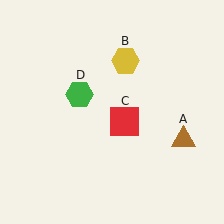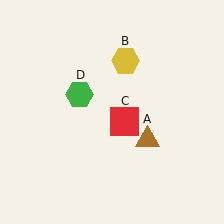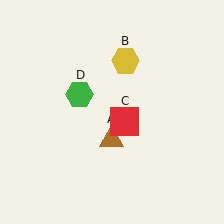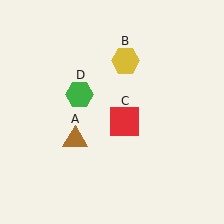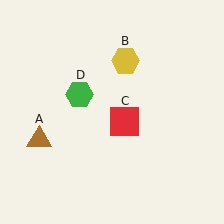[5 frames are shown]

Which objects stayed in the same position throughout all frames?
Yellow hexagon (object B) and red square (object C) and green hexagon (object D) remained stationary.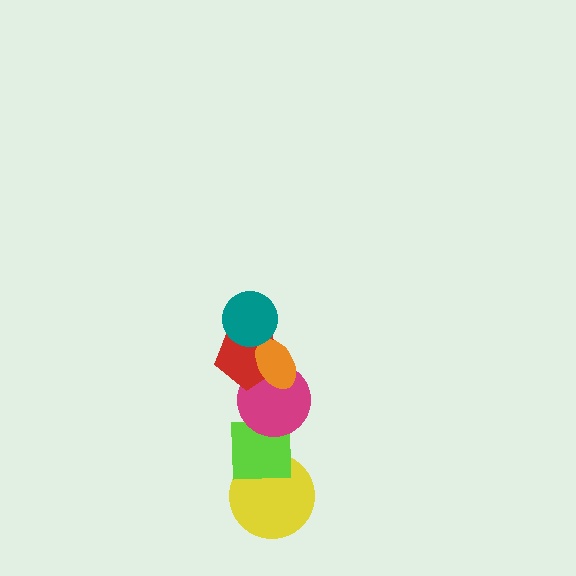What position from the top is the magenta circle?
The magenta circle is 4th from the top.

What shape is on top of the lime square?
The magenta circle is on top of the lime square.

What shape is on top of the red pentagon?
The orange ellipse is on top of the red pentagon.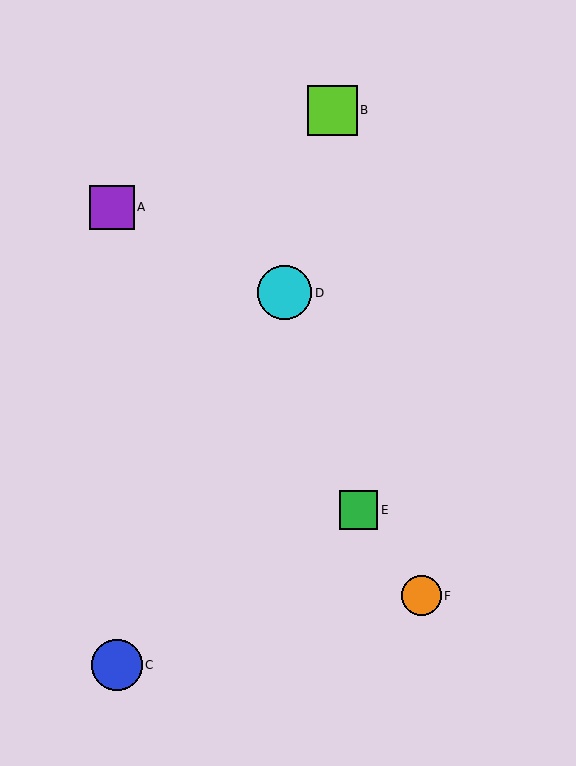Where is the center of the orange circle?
The center of the orange circle is at (421, 596).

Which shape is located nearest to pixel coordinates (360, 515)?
The green square (labeled E) at (358, 510) is nearest to that location.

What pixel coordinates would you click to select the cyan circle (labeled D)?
Click at (285, 293) to select the cyan circle D.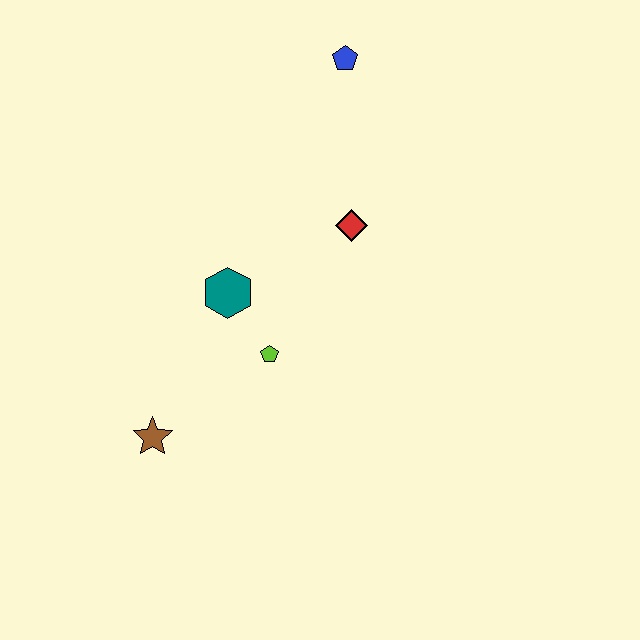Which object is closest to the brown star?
The lime pentagon is closest to the brown star.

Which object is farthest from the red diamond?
The brown star is farthest from the red diamond.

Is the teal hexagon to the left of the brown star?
No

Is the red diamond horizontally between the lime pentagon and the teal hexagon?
No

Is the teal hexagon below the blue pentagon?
Yes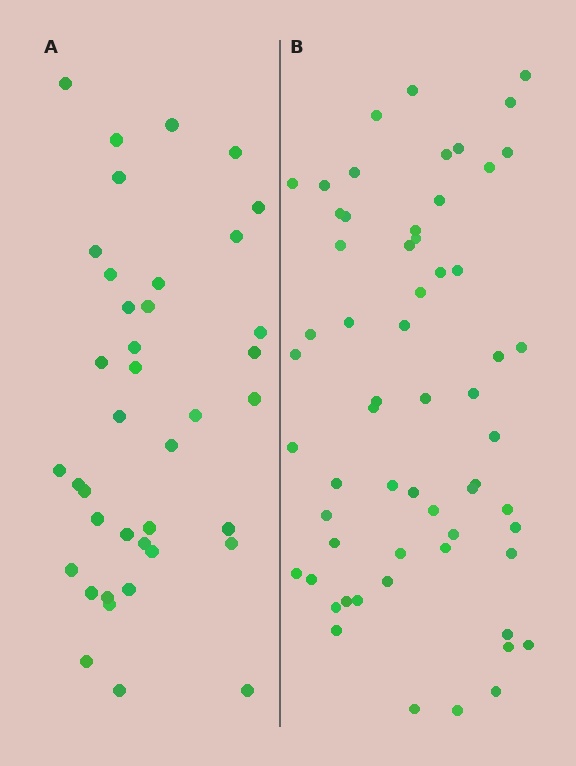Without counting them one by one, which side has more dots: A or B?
Region B (the right region) has more dots.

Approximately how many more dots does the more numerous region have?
Region B has approximately 20 more dots than region A.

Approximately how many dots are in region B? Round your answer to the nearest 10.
About 60 dots.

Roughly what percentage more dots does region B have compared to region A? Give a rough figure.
About 55% more.